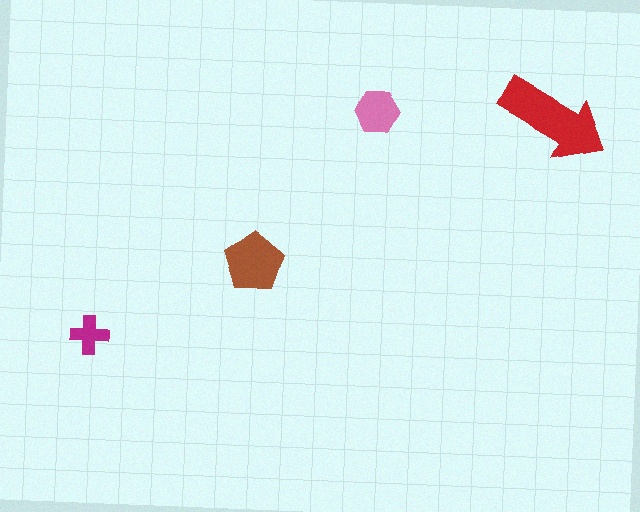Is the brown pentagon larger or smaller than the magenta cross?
Larger.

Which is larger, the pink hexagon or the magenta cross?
The pink hexagon.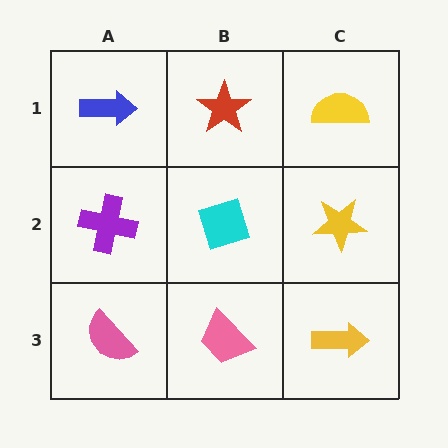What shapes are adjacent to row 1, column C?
A yellow star (row 2, column C), a red star (row 1, column B).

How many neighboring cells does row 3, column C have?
2.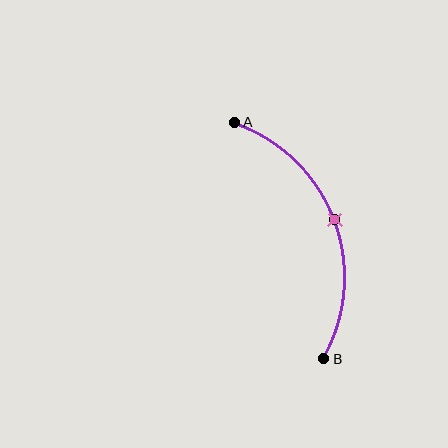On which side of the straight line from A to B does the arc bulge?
The arc bulges to the right of the straight line connecting A and B.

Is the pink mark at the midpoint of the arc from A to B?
Yes. The pink mark lies on the arc at equal arc-length from both A and B — it is the arc midpoint.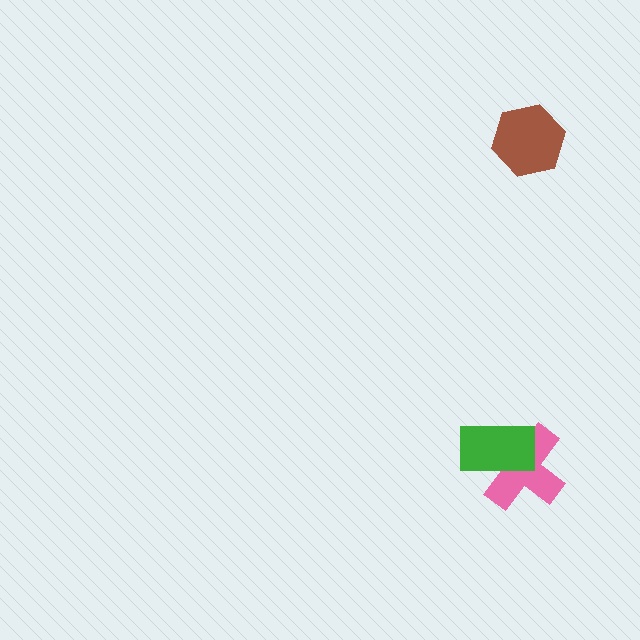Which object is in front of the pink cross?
The green rectangle is in front of the pink cross.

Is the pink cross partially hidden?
Yes, it is partially covered by another shape.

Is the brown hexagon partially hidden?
No, no other shape covers it.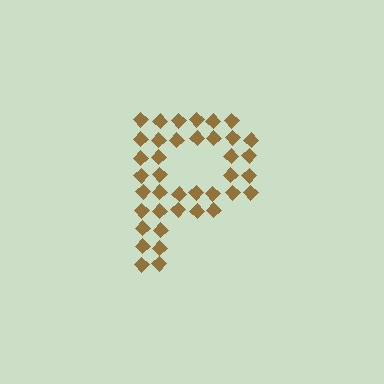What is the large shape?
The large shape is the letter P.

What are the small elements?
The small elements are diamonds.